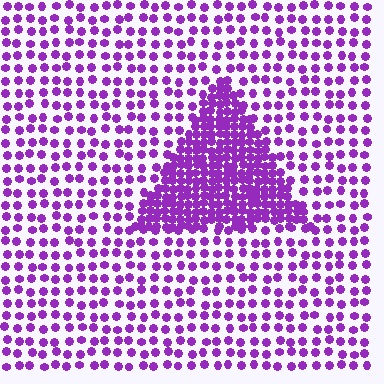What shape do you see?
I see a triangle.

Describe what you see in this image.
The image contains small purple elements arranged at two different densities. A triangle-shaped region is visible where the elements are more densely packed than the surrounding area.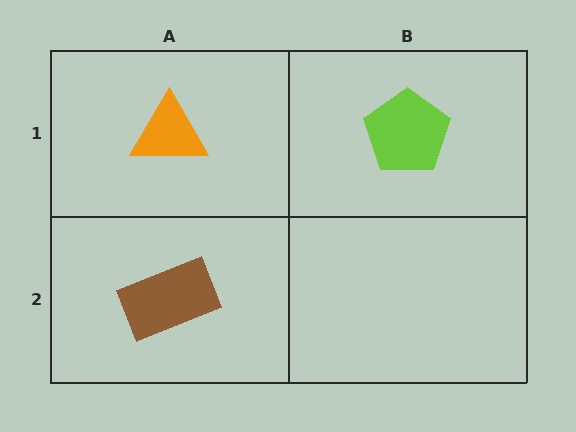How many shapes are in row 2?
1 shape.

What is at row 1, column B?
A lime pentagon.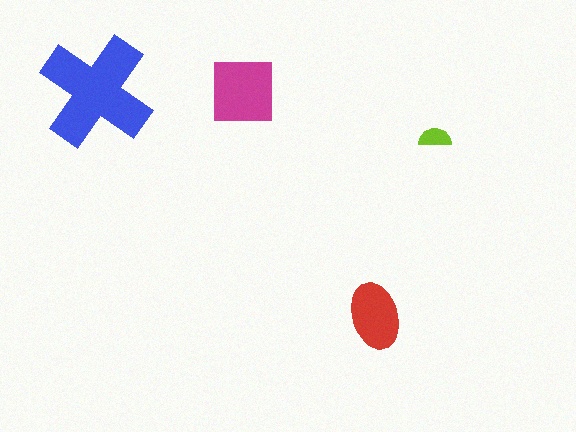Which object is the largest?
The blue cross.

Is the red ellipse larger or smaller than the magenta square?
Smaller.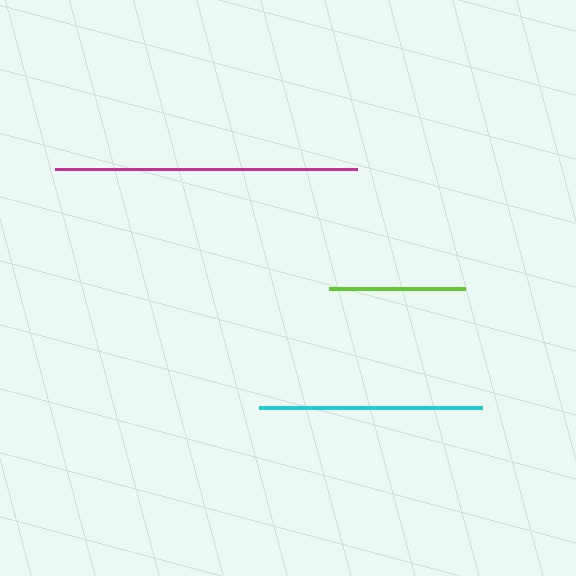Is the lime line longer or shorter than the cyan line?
The cyan line is longer than the lime line.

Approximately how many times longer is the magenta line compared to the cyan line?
The magenta line is approximately 1.4 times the length of the cyan line.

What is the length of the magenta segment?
The magenta segment is approximately 302 pixels long.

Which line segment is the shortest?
The lime line is the shortest at approximately 136 pixels.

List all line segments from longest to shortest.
From longest to shortest: magenta, cyan, lime.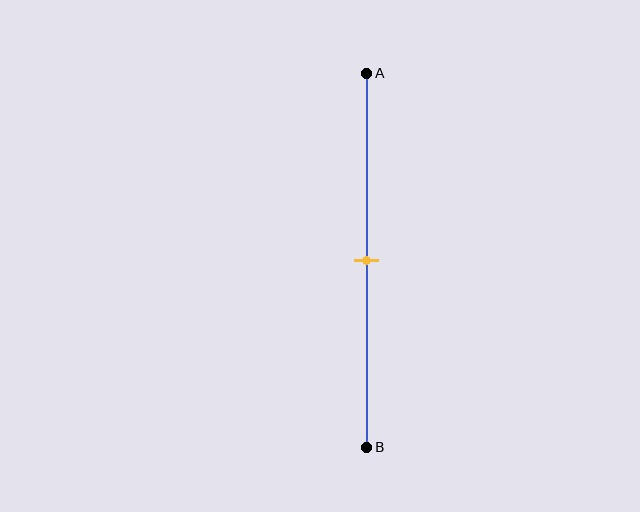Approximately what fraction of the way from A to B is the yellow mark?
The yellow mark is approximately 50% of the way from A to B.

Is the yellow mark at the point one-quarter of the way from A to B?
No, the mark is at about 50% from A, not at the 25% one-quarter point.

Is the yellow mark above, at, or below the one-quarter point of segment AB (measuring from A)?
The yellow mark is below the one-quarter point of segment AB.